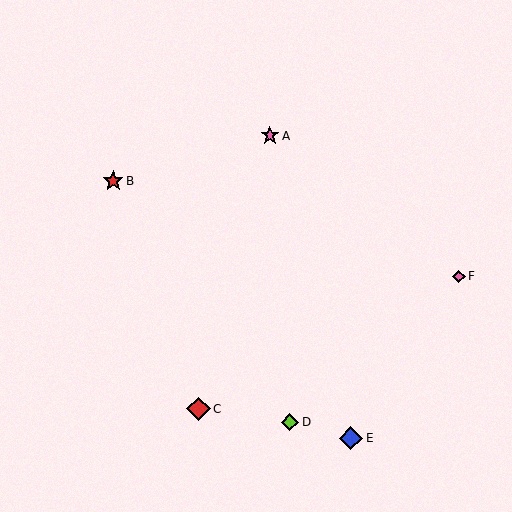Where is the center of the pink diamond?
The center of the pink diamond is at (459, 276).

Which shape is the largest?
The red diamond (labeled C) is the largest.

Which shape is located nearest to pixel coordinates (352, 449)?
The blue diamond (labeled E) at (351, 438) is nearest to that location.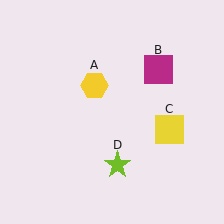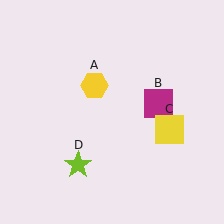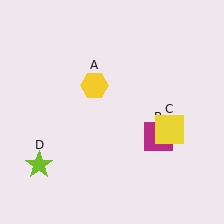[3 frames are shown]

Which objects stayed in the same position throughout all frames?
Yellow hexagon (object A) and yellow square (object C) remained stationary.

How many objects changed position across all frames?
2 objects changed position: magenta square (object B), lime star (object D).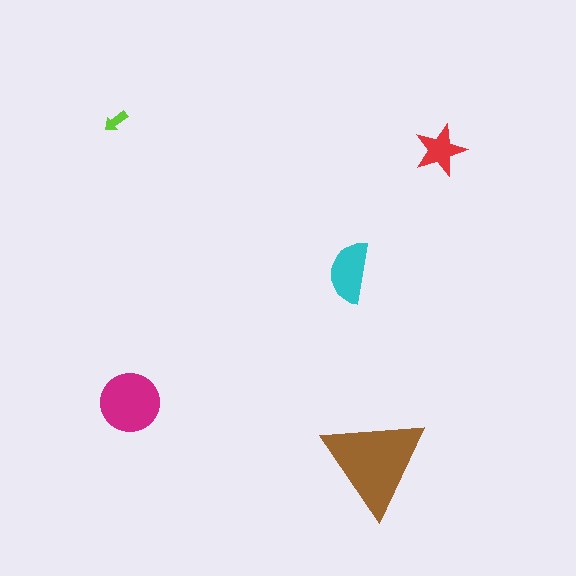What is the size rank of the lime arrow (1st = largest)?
5th.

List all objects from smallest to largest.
The lime arrow, the red star, the cyan semicircle, the magenta circle, the brown triangle.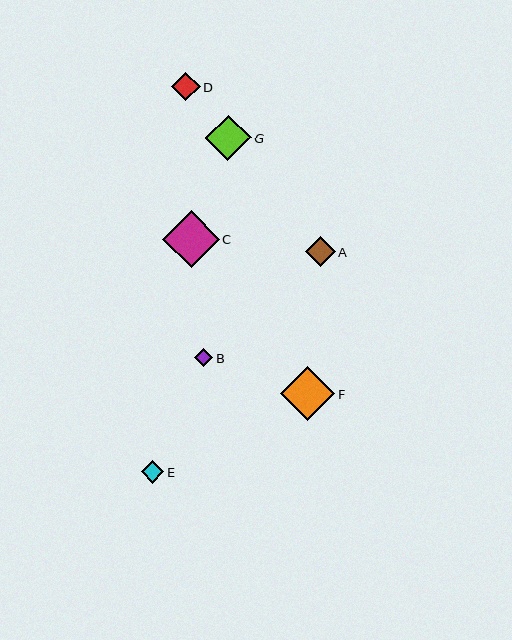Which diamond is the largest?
Diamond C is the largest with a size of approximately 57 pixels.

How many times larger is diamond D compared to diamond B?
Diamond D is approximately 1.6 times the size of diamond B.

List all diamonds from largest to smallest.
From largest to smallest: C, F, G, A, D, E, B.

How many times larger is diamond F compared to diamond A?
Diamond F is approximately 1.8 times the size of diamond A.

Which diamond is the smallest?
Diamond B is the smallest with a size of approximately 18 pixels.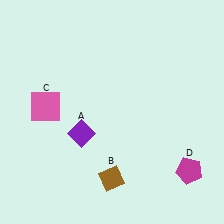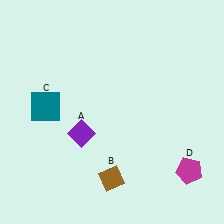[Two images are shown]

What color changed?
The square (C) changed from pink in Image 1 to teal in Image 2.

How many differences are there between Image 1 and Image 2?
There is 1 difference between the two images.